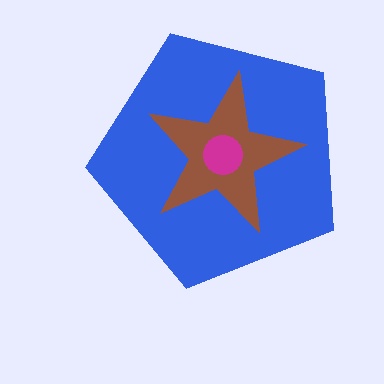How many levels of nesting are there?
3.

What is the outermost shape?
The blue pentagon.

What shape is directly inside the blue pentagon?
The brown star.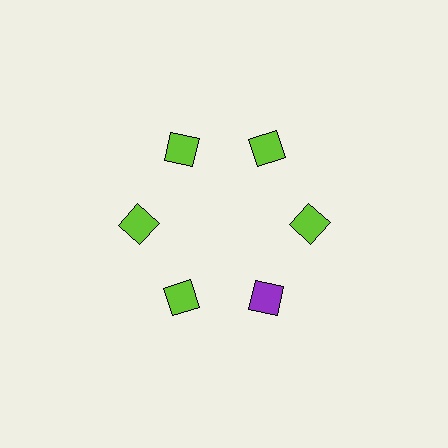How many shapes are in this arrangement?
There are 6 shapes arranged in a ring pattern.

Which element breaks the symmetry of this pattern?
The purple square at roughly the 5 o'clock position breaks the symmetry. All other shapes are lime squares.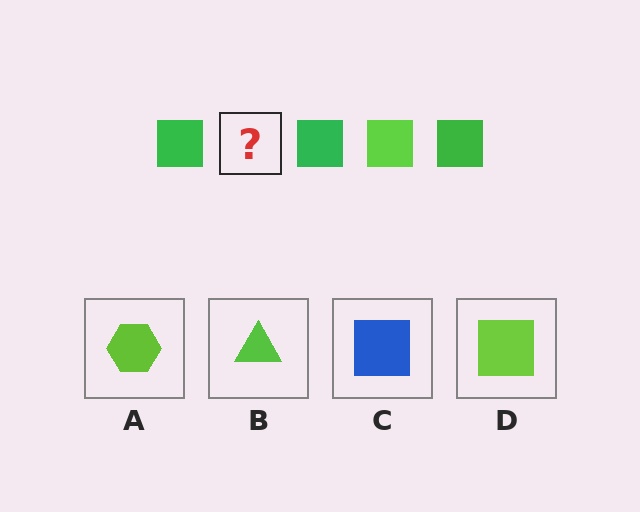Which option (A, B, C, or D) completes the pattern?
D.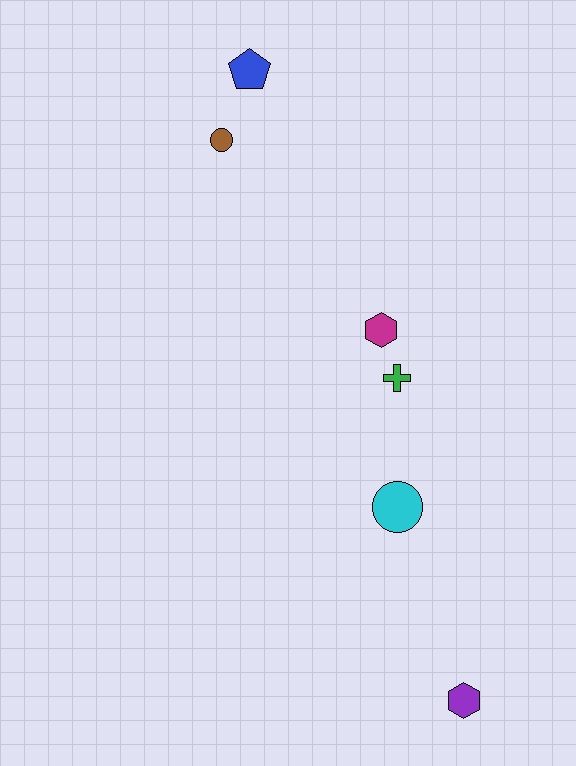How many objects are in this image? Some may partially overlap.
There are 6 objects.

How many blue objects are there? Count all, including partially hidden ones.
There is 1 blue object.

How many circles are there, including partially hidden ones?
There are 2 circles.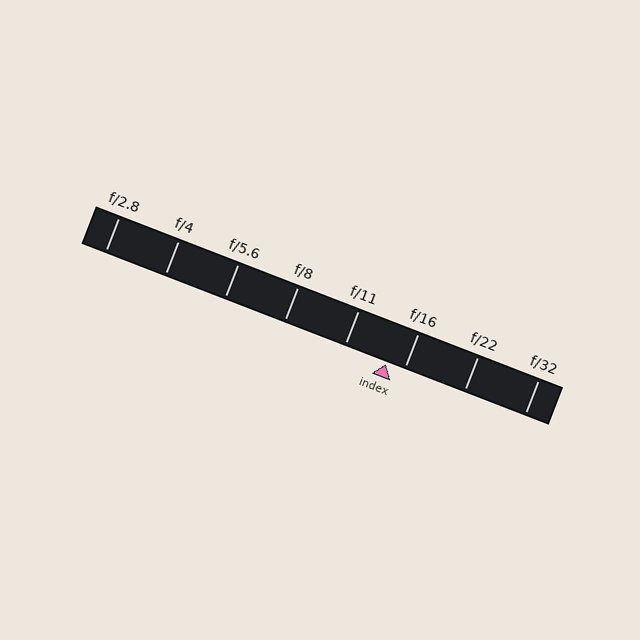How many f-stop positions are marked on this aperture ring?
There are 8 f-stop positions marked.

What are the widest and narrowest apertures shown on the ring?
The widest aperture shown is f/2.8 and the narrowest is f/32.